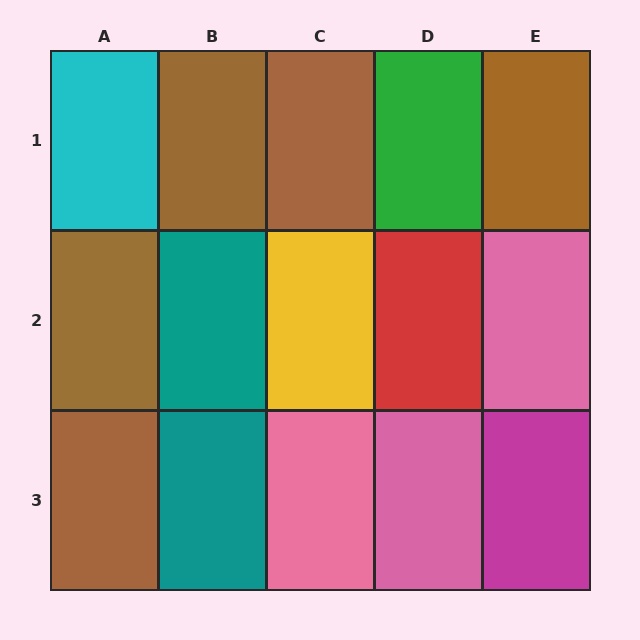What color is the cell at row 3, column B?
Teal.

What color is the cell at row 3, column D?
Pink.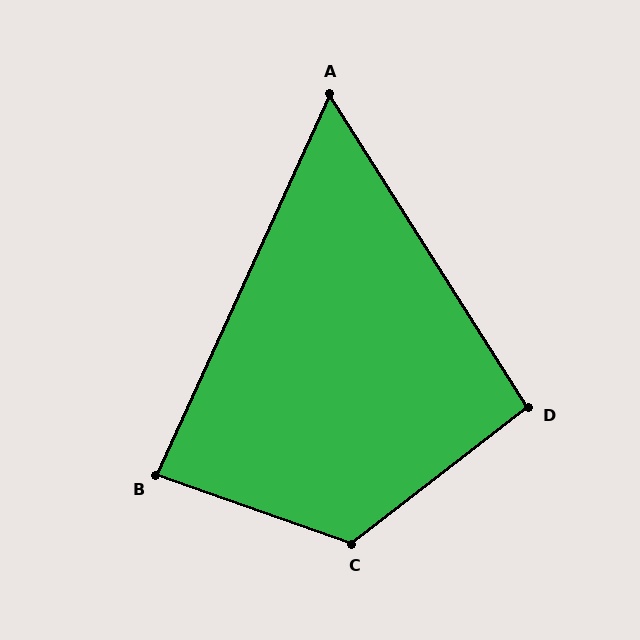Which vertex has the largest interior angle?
C, at approximately 123 degrees.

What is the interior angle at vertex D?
Approximately 95 degrees (obtuse).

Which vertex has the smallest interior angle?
A, at approximately 57 degrees.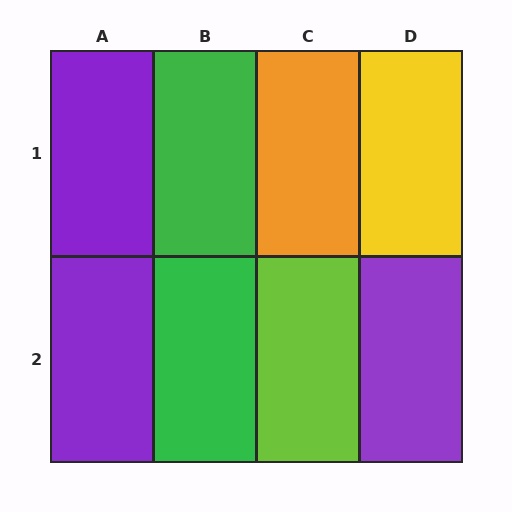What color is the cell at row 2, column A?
Purple.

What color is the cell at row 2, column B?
Green.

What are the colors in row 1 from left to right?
Purple, green, orange, yellow.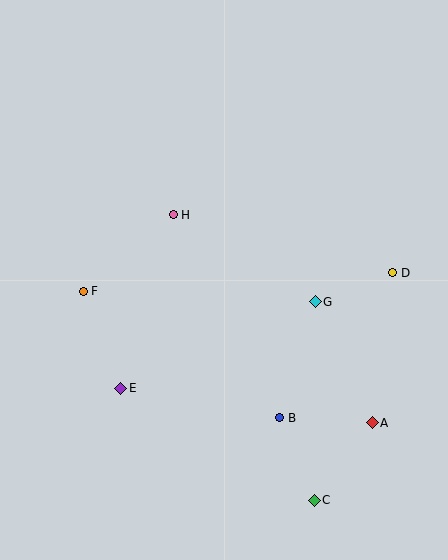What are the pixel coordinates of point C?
Point C is at (314, 500).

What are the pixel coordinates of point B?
Point B is at (280, 418).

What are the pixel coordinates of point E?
Point E is at (121, 388).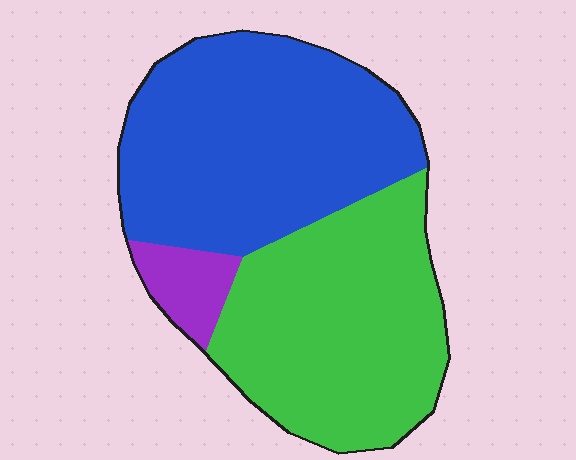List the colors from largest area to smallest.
From largest to smallest: blue, green, purple.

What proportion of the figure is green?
Green takes up between a third and a half of the figure.